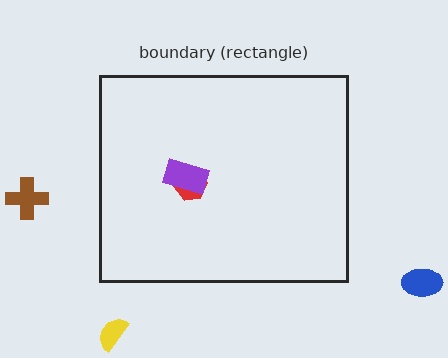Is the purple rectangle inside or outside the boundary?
Inside.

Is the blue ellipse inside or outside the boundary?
Outside.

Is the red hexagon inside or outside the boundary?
Inside.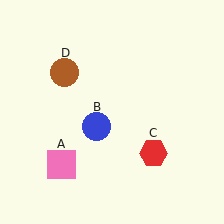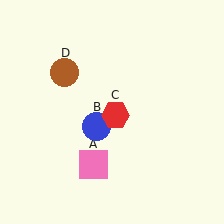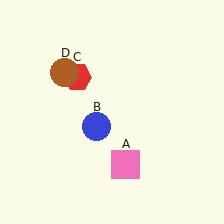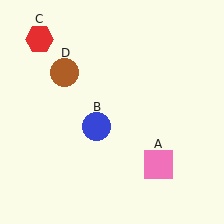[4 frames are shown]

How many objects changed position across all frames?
2 objects changed position: pink square (object A), red hexagon (object C).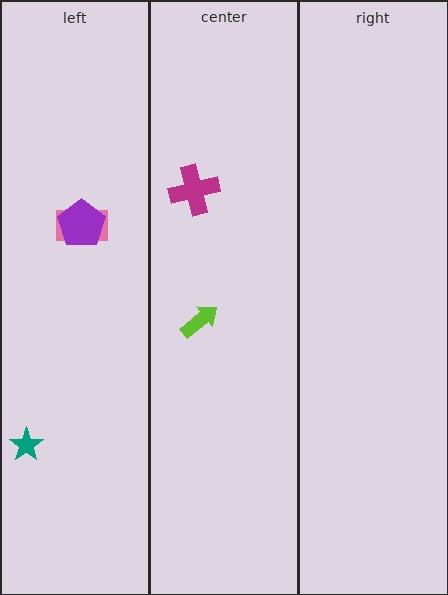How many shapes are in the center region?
2.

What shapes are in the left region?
The pink rectangle, the purple pentagon, the teal star.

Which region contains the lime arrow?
The center region.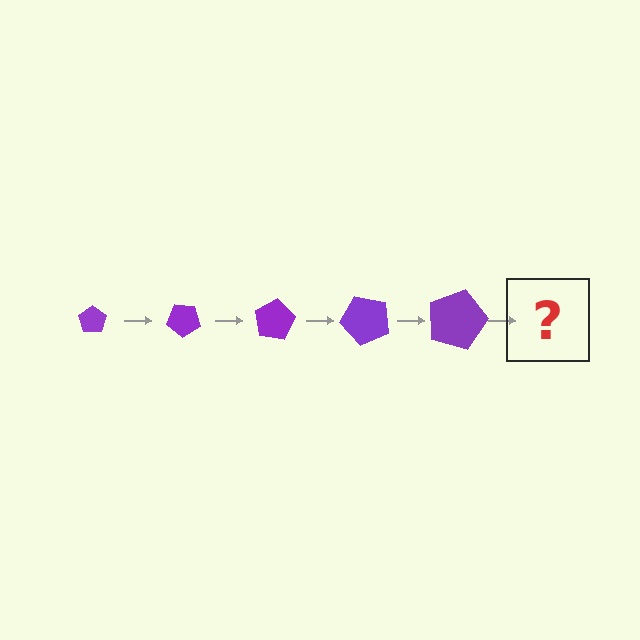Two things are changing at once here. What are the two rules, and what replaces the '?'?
The two rules are that the pentagon grows larger each step and it rotates 40 degrees each step. The '?' should be a pentagon, larger than the previous one and rotated 200 degrees from the start.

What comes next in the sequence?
The next element should be a pentagon, larger than the previous one and rotated 200 degrees from the start.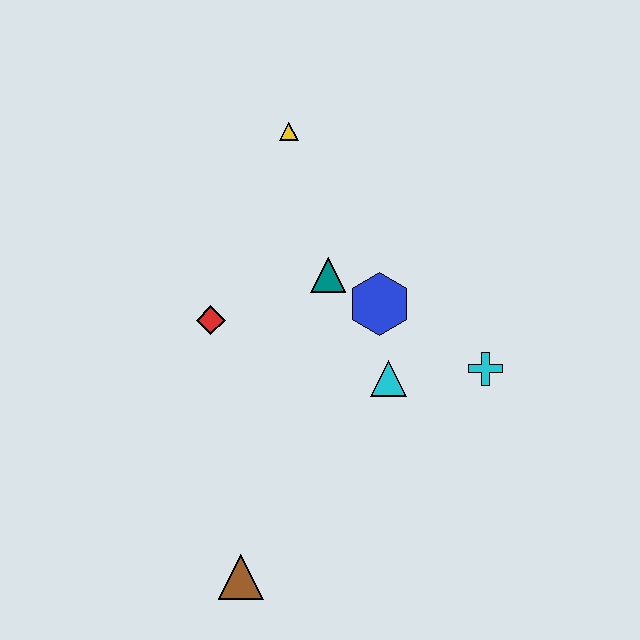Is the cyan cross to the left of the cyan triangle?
No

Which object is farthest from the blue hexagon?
The brown triangle is farthest from the blue hexagon.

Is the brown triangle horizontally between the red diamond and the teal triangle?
Yes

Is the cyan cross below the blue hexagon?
Yes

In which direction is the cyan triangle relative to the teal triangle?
The cyan triangle is below the teal triangle.